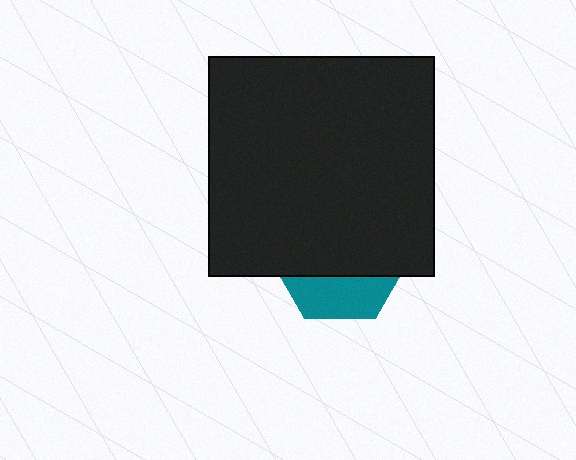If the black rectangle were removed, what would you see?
You would see the complete teal hexagon.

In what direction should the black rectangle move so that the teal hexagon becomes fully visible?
The black rectangle should move up. That is the shortest direction to clear the overlap and leave the teal hexagon fully visible.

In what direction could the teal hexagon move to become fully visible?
The teal hexagon could move down. That would shift it out from behind the black rectangle entirely.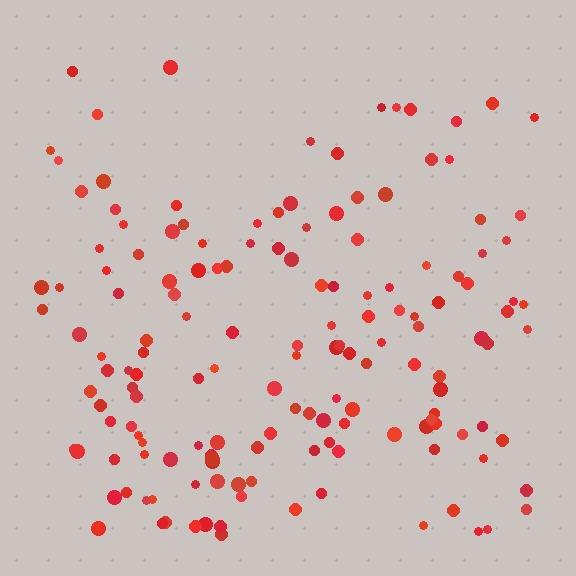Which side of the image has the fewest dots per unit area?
The top.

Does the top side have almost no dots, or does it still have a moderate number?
Still a moderate number, just noticeably fewer than the bottom.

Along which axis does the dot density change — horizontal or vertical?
Vertical.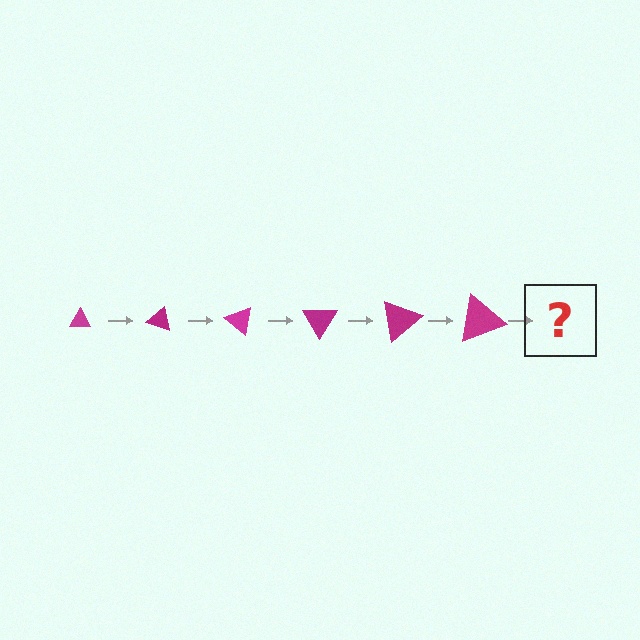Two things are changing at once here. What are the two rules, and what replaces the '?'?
The two rules are that the triangle grows larger each step and it rotates 20 degrees each step. The '?' should be a triangle, larger than the previous one and rotated 120 degrees from the start.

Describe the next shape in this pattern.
It should be a triangle, larger than the previous one and rotated 120 degrees from the start.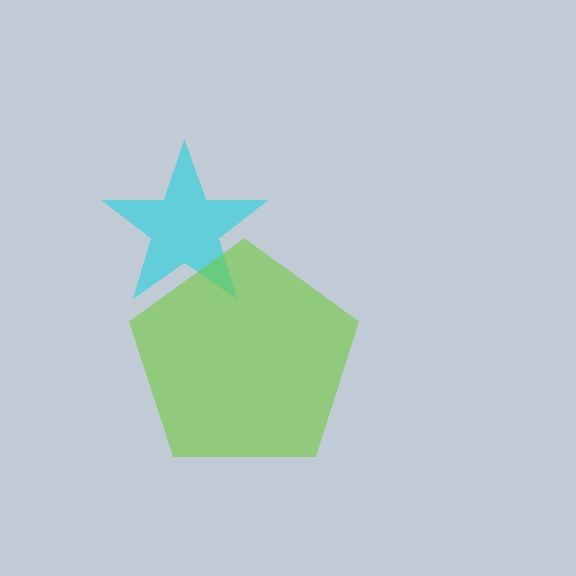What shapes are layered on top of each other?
The layered shapes are: a cyan star, a lime pentagon.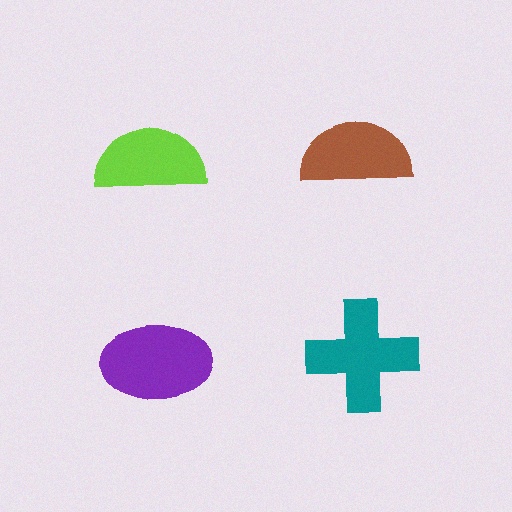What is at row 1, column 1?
A lime semicircle.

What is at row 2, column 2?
A teal cross.